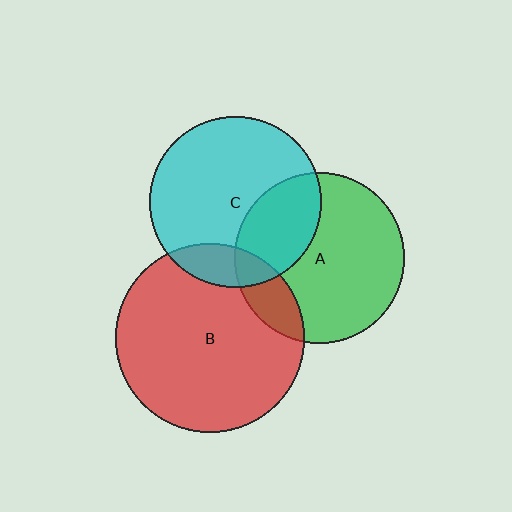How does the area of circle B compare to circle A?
Approximately 1.2 times.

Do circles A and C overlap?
Yes.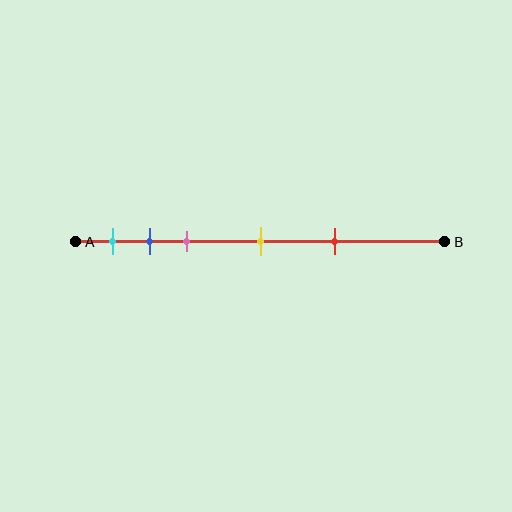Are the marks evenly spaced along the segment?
No, the marks are not evenly spaced.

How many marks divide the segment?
There are 5 marks dividing the segment.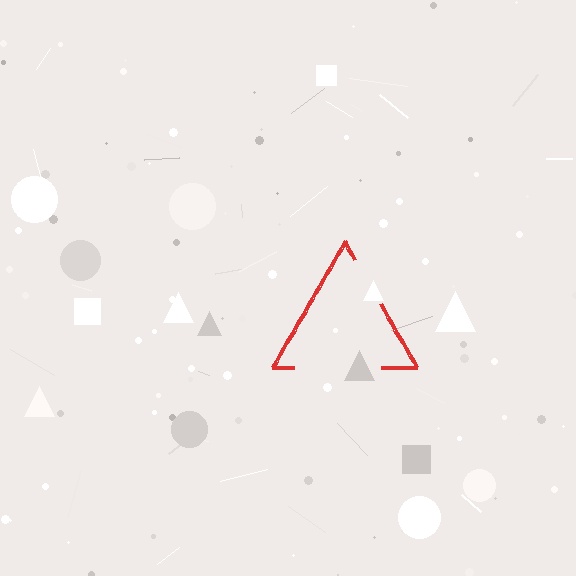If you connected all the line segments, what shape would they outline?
They would outline a triangle.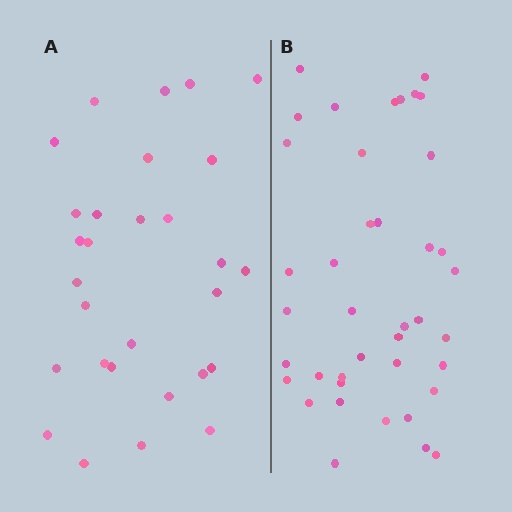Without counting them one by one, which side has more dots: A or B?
Region B (the right region) has more dots.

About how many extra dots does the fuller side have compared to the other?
Region B has roughly 12 or so more dots than region A.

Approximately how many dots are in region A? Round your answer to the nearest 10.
About 30 dots. (The exact count is 29, which rounds to 30.)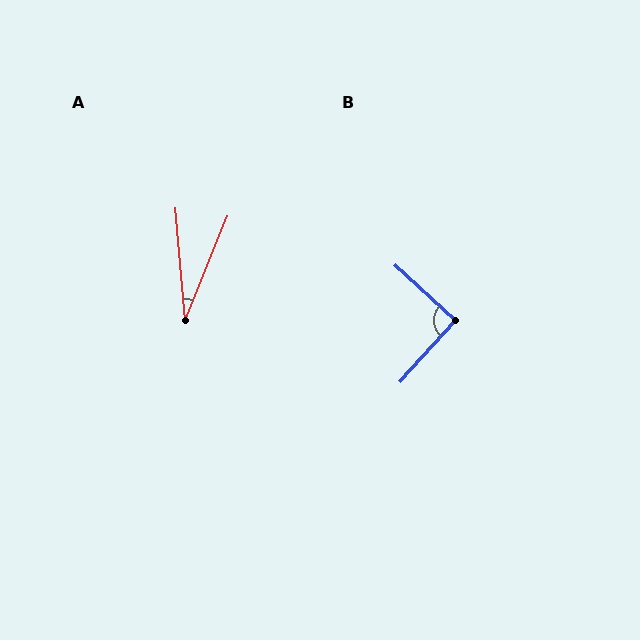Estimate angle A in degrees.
Approximately 27 degrees.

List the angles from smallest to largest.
A (27°), B (91°).